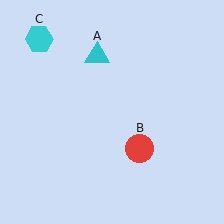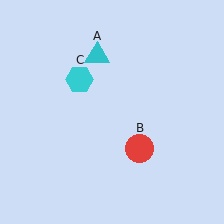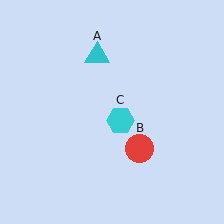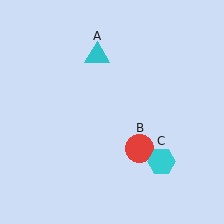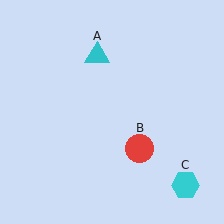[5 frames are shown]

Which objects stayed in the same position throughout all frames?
Cyan triangle (object A) and red circle (object B) remained stationary.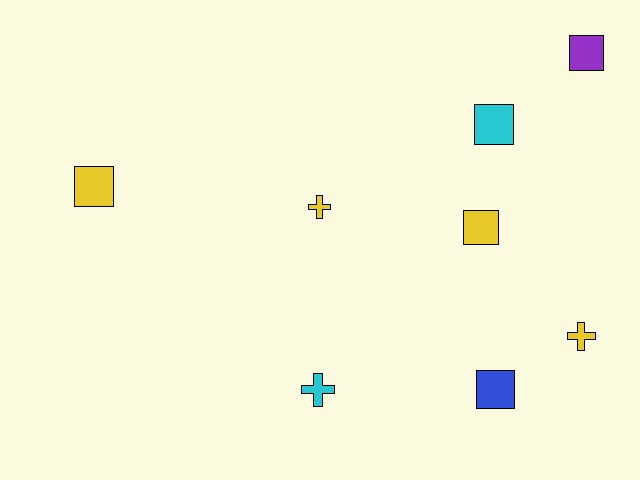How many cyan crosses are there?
There is 1 cyan cross.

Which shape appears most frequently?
Square, with 5 objects.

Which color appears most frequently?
Yellow, with 4 objects.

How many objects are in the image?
There are 8 objects.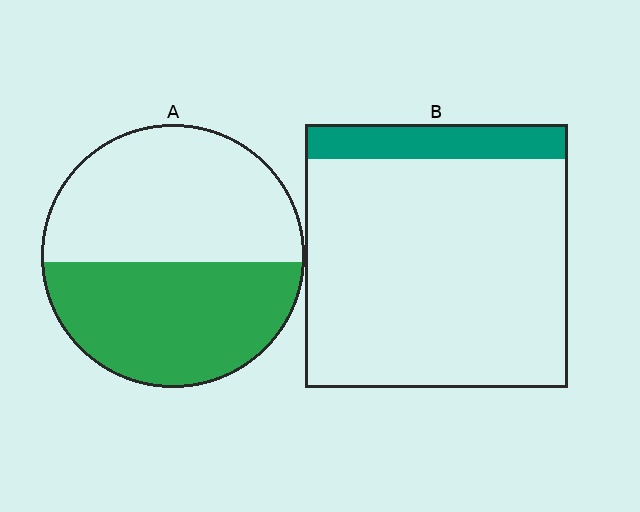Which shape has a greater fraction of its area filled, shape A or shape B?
Shape A.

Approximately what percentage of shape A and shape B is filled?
A is approximately 45% and B is approximately 15%.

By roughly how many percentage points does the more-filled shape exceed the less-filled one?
By roughly 35 percentage points (A over B).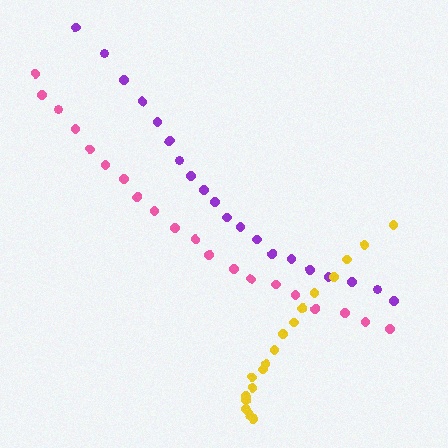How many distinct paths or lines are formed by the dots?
There are 3 distinct paths.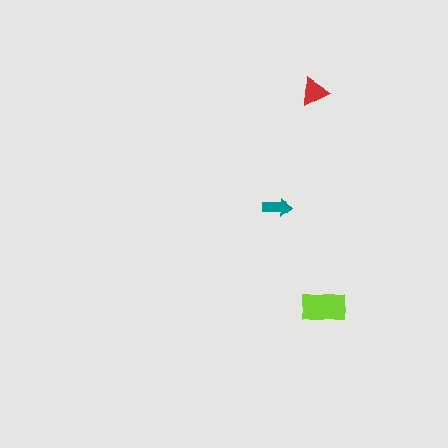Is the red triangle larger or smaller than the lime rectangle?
Smaller.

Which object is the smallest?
The teal arrow.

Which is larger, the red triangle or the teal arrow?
The red triangle.